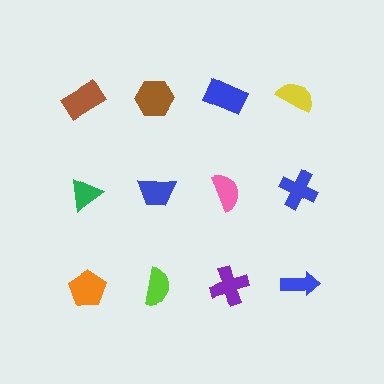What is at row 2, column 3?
A pink semicircle.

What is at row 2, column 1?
A green triangle.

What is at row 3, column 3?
A purple cross.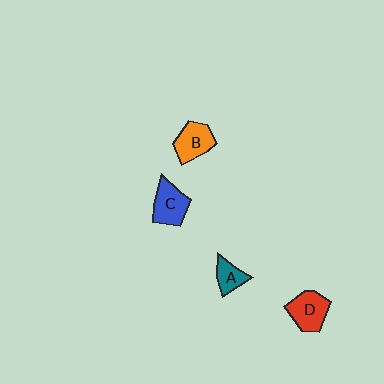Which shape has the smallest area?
Shape A (teal).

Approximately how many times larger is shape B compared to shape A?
Approximately 1.5 times.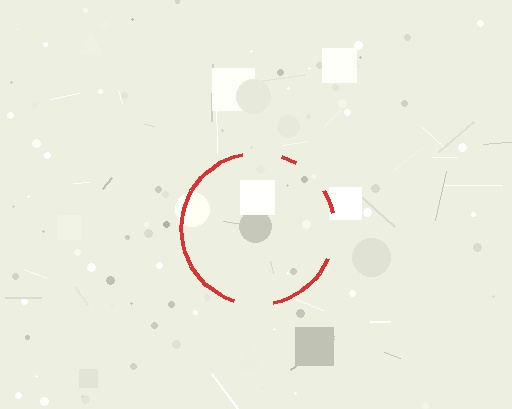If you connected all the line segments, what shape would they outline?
They would outline a circle.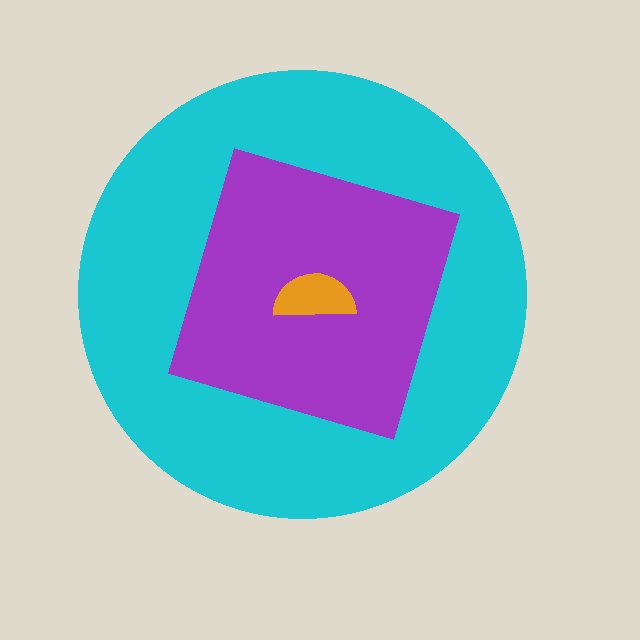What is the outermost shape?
The cyan circle.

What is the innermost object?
The orange semicircle.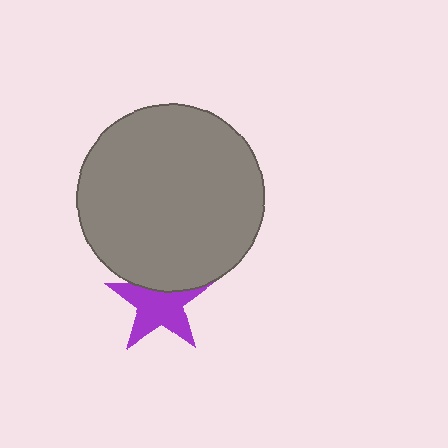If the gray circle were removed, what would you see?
You would see the complete purple star.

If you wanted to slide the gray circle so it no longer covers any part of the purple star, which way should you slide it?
Slide it up — that is the most direct way to separate the two shapes.